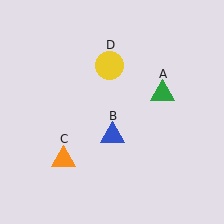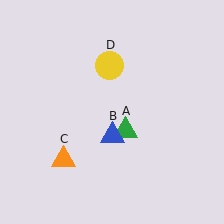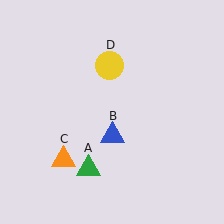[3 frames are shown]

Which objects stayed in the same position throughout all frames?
Blue triangle (object B) and orange triangle (object C) and yellow circle (object D) remained stationary.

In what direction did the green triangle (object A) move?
The green triangle (object A) moved down and to the left.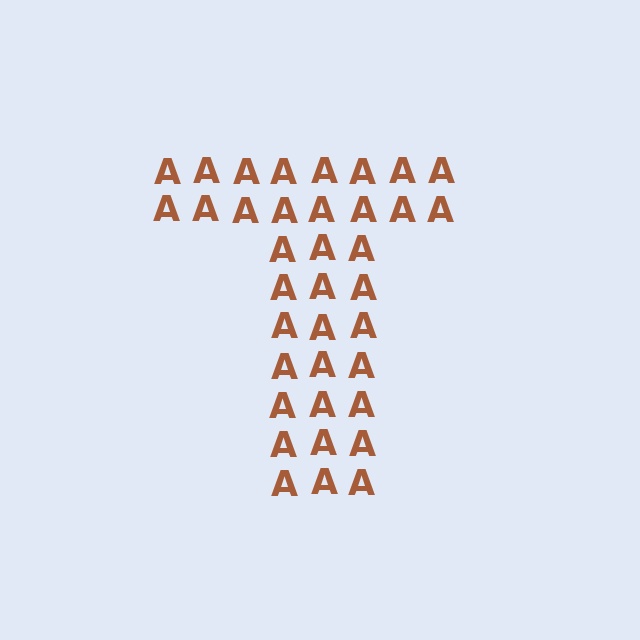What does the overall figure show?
The overall figure shows the letter T.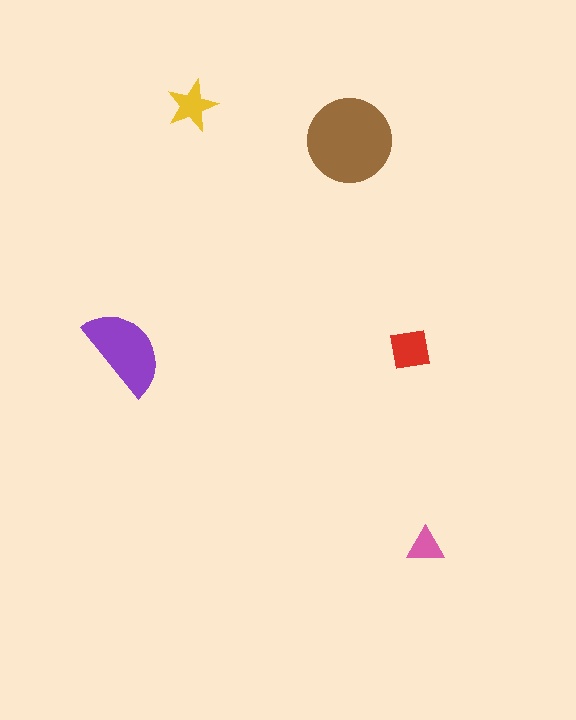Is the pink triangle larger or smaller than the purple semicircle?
Smaller.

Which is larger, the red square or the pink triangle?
The red square.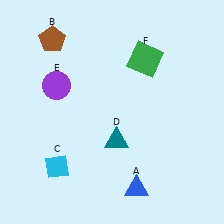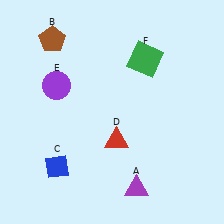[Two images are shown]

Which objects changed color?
A changed from blue to purple. C changed from cyan to blue. D changed from teal to red.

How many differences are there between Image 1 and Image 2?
There are 3 differences between the two images.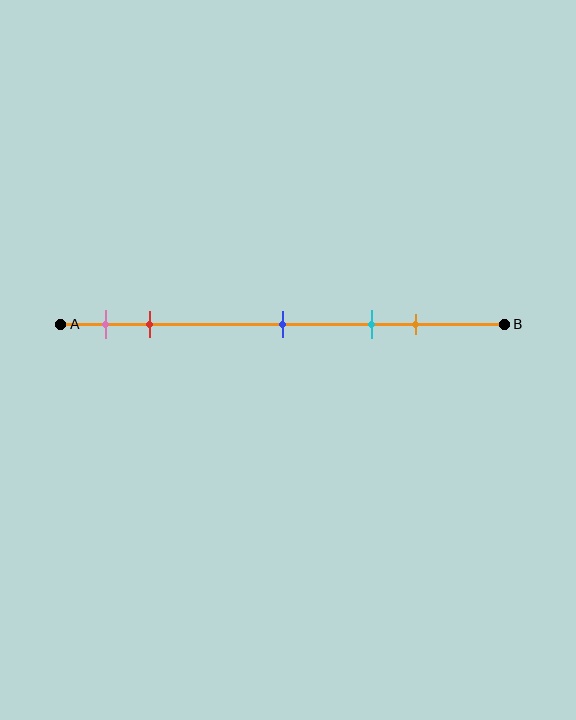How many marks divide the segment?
There are 5 marks dividing the segment.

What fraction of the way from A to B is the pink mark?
The pink mark is approximately 10% (0.1) of the way from A to B.